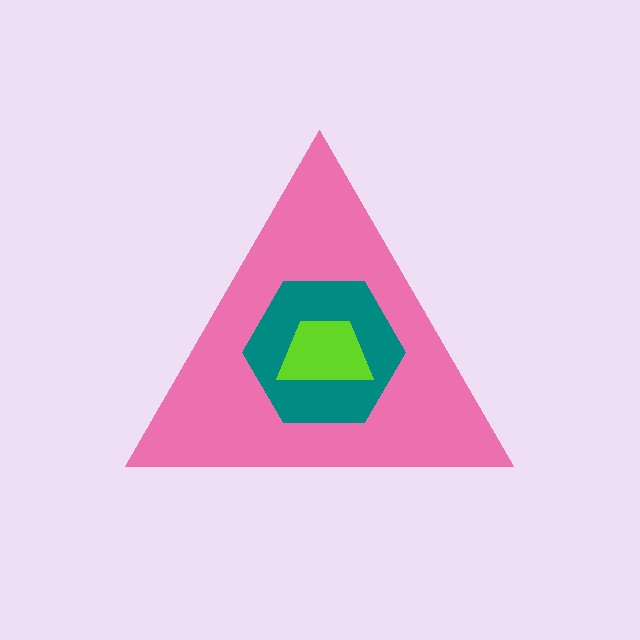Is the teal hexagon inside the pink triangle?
Yes.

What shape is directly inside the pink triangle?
The teal hexagon.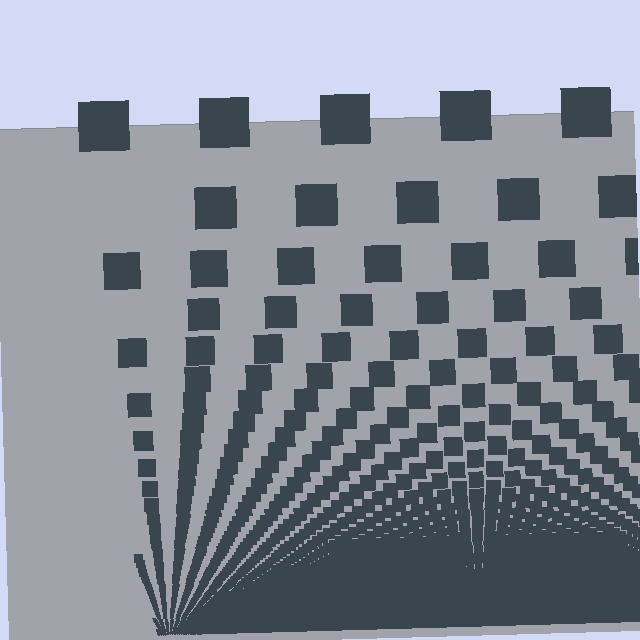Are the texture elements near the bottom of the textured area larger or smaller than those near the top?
Smaller. The gradient is inverted — elements near the bottom are smaller and denser.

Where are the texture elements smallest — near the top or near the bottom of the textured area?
Near the bottom.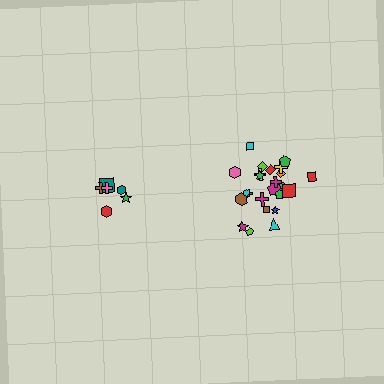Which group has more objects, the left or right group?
The right group.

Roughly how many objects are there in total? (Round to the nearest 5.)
Roughly 30 objects in total.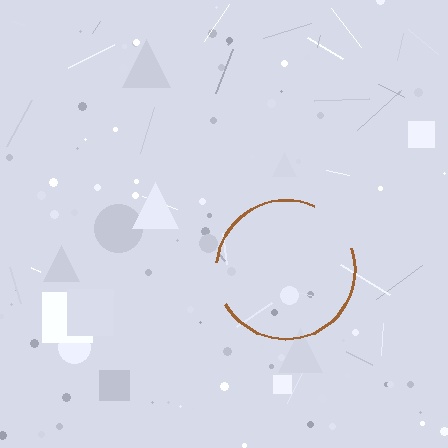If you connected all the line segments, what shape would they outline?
They would outline a circle.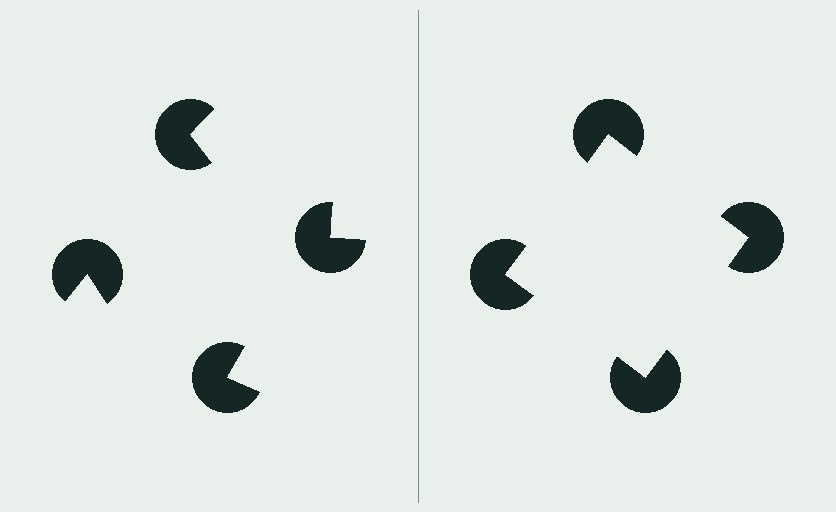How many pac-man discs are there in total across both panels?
8 — 4 on each side.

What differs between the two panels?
The pac-man discs are positioned identically on both sides; only the wedge orientations differ. On the right they align to a square; on the left they are misaligned.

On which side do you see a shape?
An illusory square appears on the right side. On the left side the wedge cuts are rotated, so no coherent shape forms.